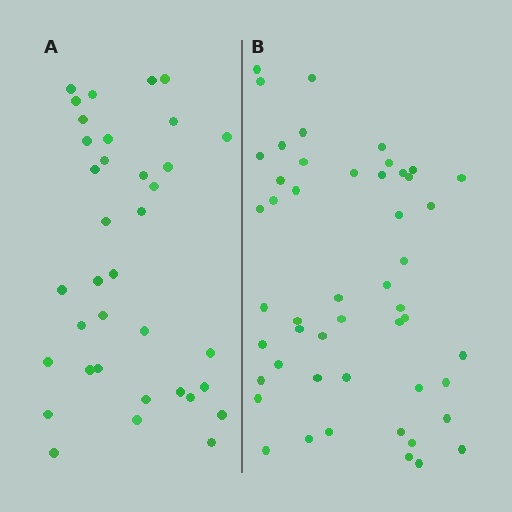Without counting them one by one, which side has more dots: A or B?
Region B (the right region) has more dots.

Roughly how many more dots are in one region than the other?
Region B has approximately 15 more dots than region A.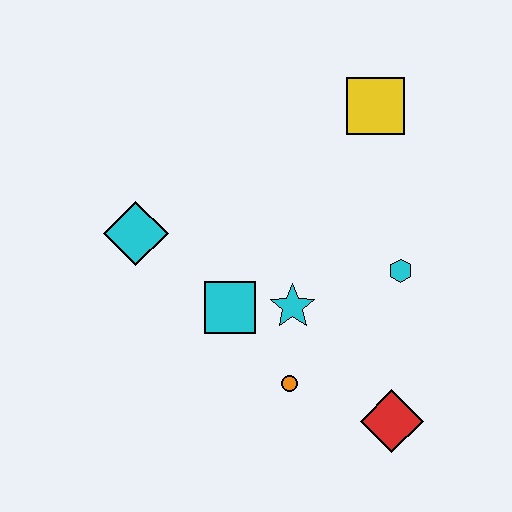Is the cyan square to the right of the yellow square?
No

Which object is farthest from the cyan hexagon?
The cyan diamond is farthest from the cyan hexagon.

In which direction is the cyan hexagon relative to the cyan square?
The cyan hexagon is to the right of the cyan square.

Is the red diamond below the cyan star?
Yes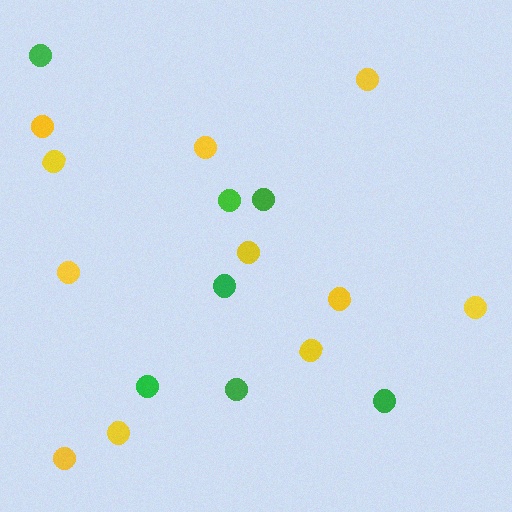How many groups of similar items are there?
There are 2 groups: one group of yellow circles (11) and one group of green circles (7).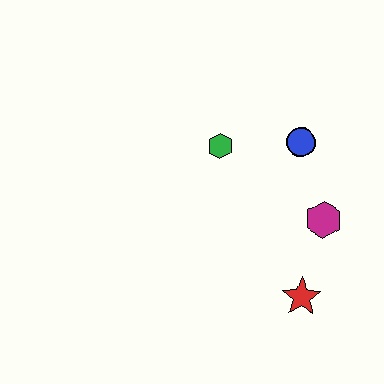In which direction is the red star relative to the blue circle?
The red star is below the blue circle.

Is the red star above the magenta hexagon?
No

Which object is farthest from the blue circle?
The red star is farthest from the blue circle.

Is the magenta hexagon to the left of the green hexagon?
No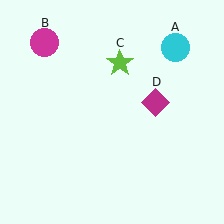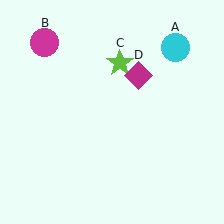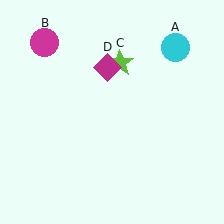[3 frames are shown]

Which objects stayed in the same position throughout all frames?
Cyan circle (object A) and magenta circle (object B) and lime star (object C) remained stationary.